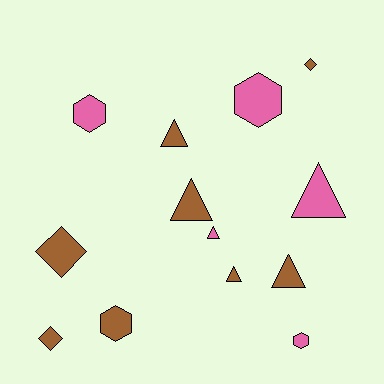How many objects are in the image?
There are 13 objects.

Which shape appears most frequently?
Triangle, with 6 objects.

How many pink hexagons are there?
There are 3 pink hexagons.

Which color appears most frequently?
Brown, with 8 objects.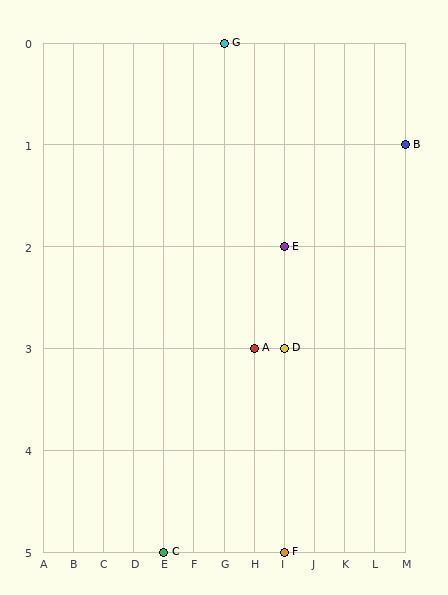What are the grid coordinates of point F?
Point F is at grid coordinates (I, 5).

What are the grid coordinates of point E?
Point E is at grid coordinates (I, 2).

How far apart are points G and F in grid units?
Points G and F are 2 columns and 5 rows apart (about 5.4 grid units diagonally).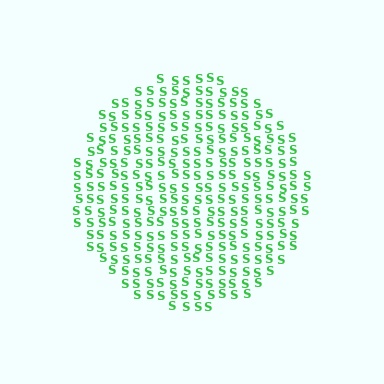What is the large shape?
The large shape is a circle.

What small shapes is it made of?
It is made of small letter S's.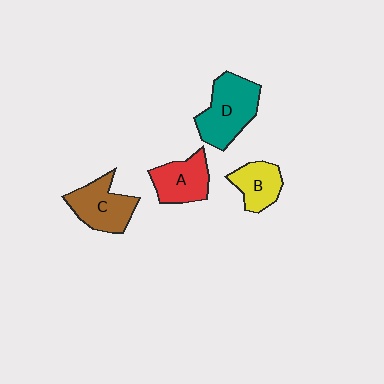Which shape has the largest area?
Shape D (teal).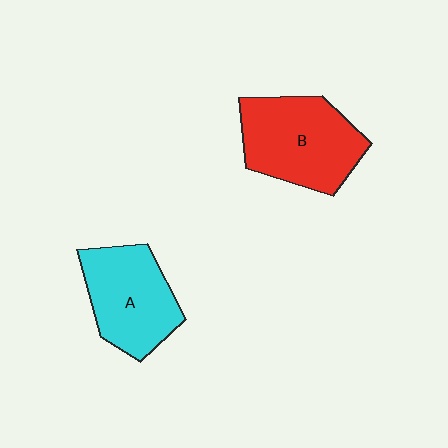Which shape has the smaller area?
Shape A (cyan).